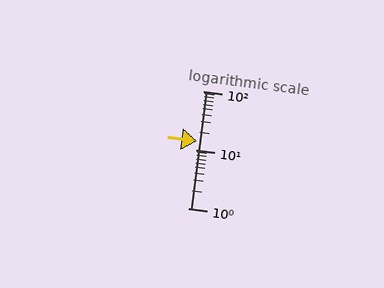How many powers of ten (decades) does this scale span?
The scale spans 2 decades, from 1 to 100.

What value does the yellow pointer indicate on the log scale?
The pointer indicates approximately 14.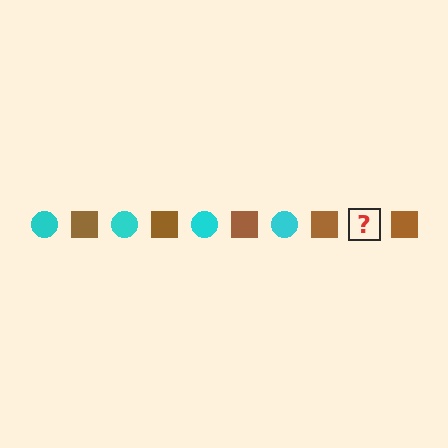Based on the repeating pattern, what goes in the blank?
The blank should be a cyan circle.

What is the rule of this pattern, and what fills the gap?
The rule is that the pattern alternates between cyan circle and brown square. The gap should be filled with a cyan circle.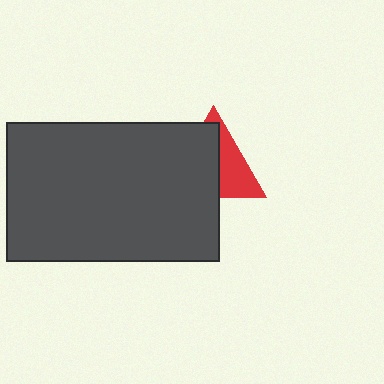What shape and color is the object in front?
The object in front is a dark gray rectangle.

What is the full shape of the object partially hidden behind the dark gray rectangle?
The partially hidden object is a red triangle.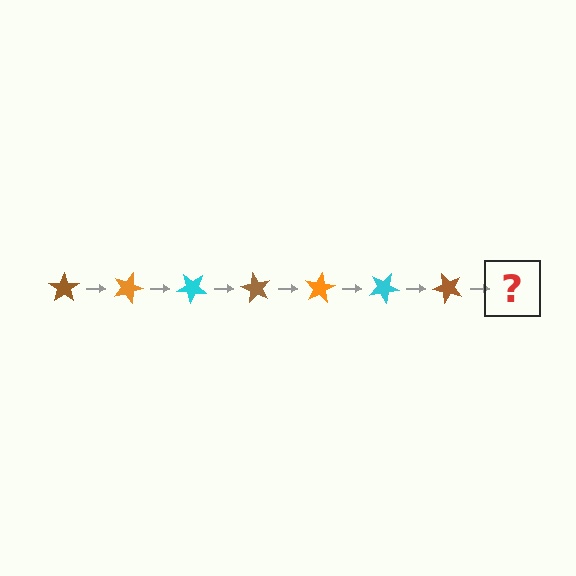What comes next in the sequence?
The next element should be an orange star, rotated 140 degrees from the start.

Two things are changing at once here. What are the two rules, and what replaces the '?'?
The two rules are that it rotates 20 degrees each step and the color cycles through brown, orange, and cyan. The '?' should be an orange star, rotated 140 degrees from the start.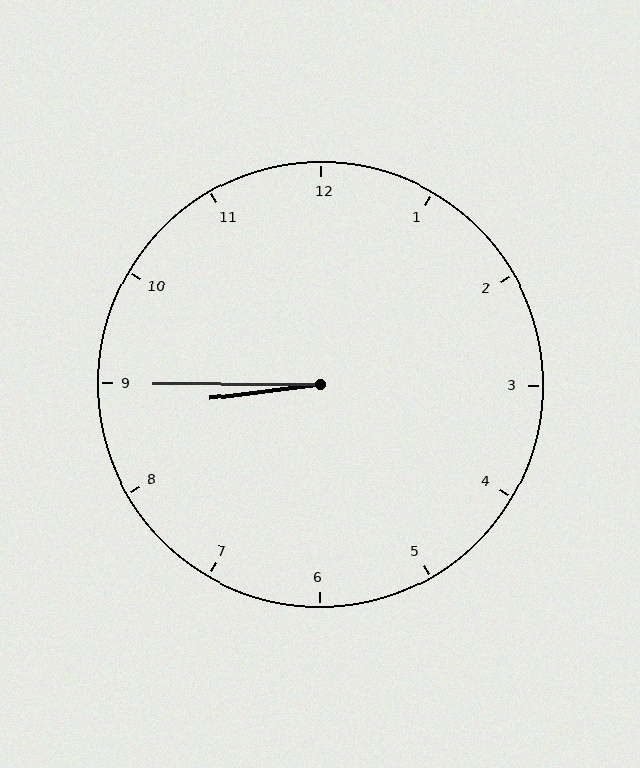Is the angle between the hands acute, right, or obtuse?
It is acute.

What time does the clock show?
8:45.